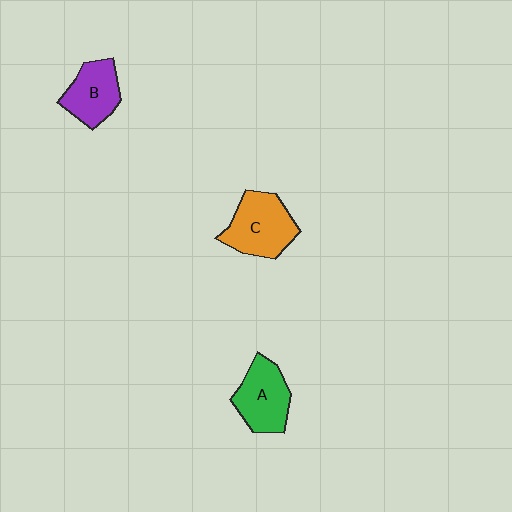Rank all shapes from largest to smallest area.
From largest to smallest: C (orange), A (green), B (purple).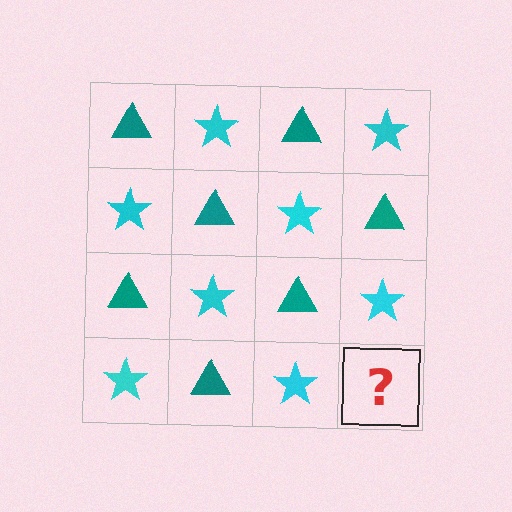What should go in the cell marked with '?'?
The missing cell should contain a teal triangle.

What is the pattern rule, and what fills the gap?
The rule is that it alternates teal triangle and cyan star in a checkerboard pattern. The gap should be filled with a teal triangle.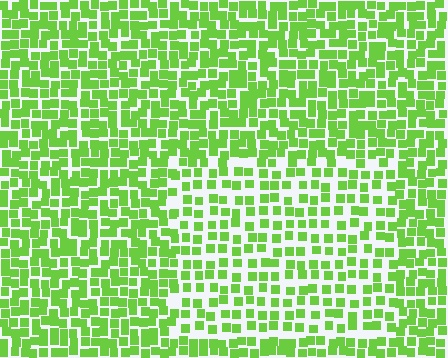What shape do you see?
I see a rectangle.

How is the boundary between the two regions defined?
The boundary is defined by a change in element density (approximately 1.7x ratio). All elements are the same color, size, and shape.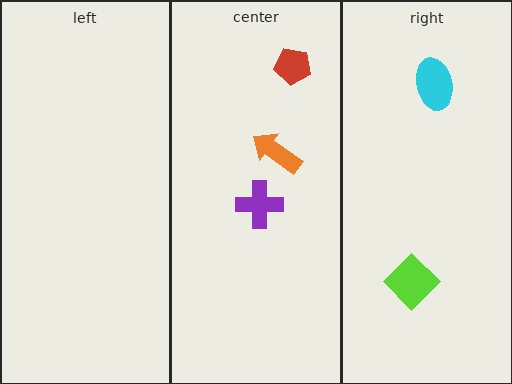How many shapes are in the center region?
3.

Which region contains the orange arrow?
The center region.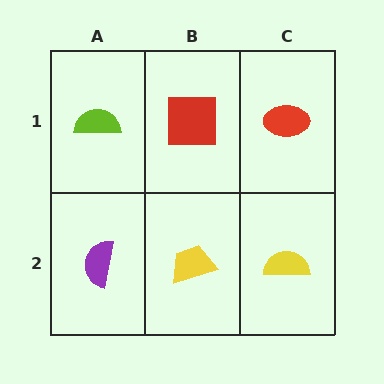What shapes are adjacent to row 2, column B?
A red square (row 1, column B), a purple semicircle (row 2, column A), a yellow semicircle (row 2, column C).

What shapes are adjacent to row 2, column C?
A red ellipse (row 1, column C), a yellow trapezoid (row 2, column B).